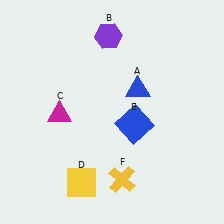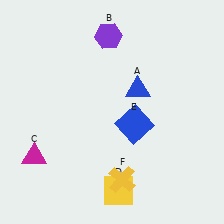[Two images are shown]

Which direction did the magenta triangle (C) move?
The magenta triangle (C) moved down.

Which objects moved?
The objects that moved are: the magenta triangle (C), the yellow square (D).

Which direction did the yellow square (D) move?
The yellow square (D) moved right.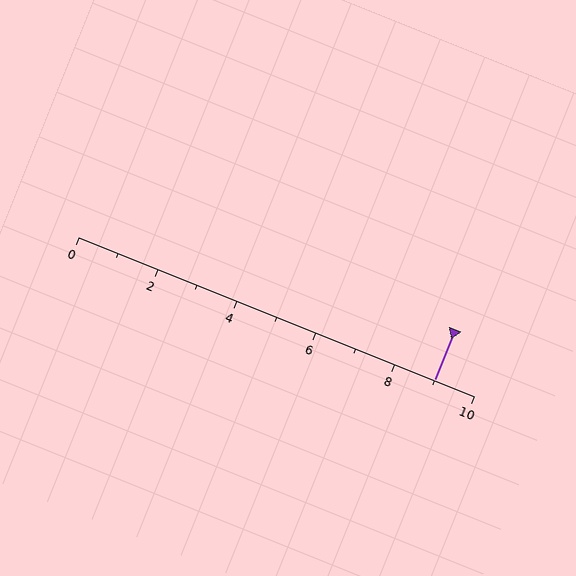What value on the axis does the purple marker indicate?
The marker indicates approximately 9.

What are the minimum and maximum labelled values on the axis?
The axis runs from 0 to 10.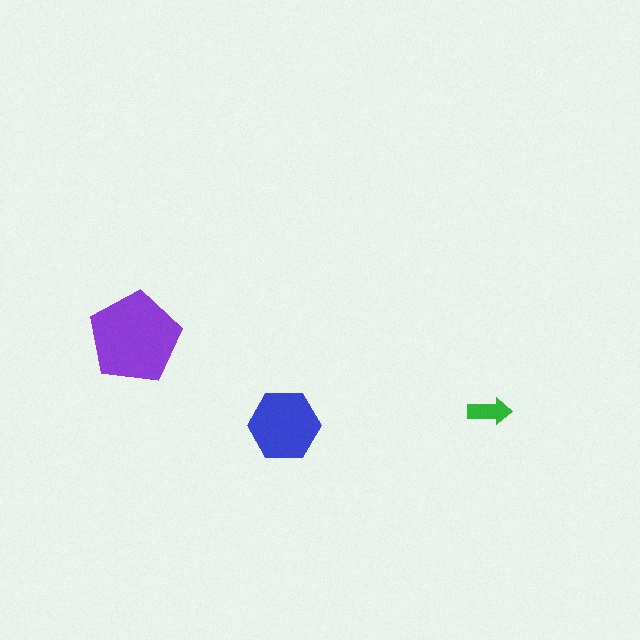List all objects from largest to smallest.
The purple pentagon, the blue hexagon, the green arrow.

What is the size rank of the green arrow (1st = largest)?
3rd.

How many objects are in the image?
There are 3 objects in the image.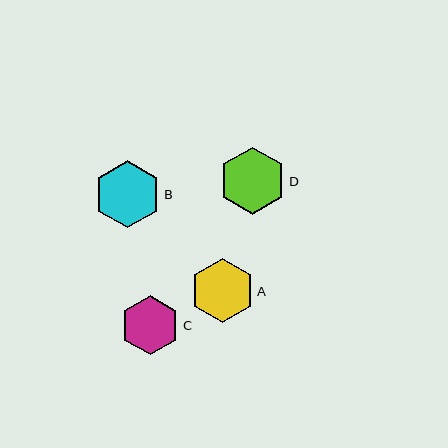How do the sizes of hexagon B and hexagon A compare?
Hexagon B and hexagon A are approximately the same size.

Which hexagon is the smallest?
Hexagon C is the smallest with a size of approximately 59 pixels.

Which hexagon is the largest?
Hexagon B is the largest with a size of approximately 67 pixels.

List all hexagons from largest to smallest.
From largest to smallest: B, D, A, C.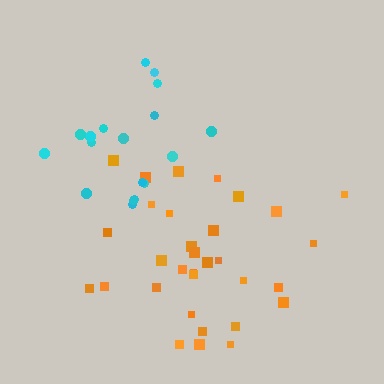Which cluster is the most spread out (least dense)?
Cyan.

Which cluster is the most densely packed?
Orange.